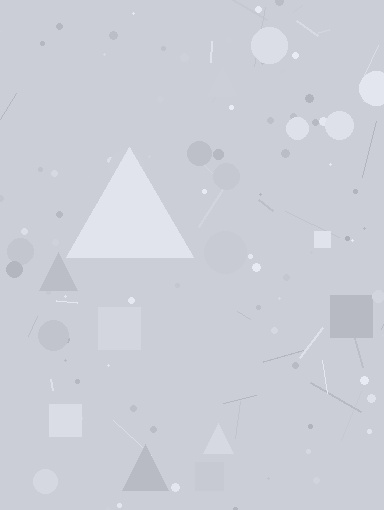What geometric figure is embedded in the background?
A triangle is embedded in the background.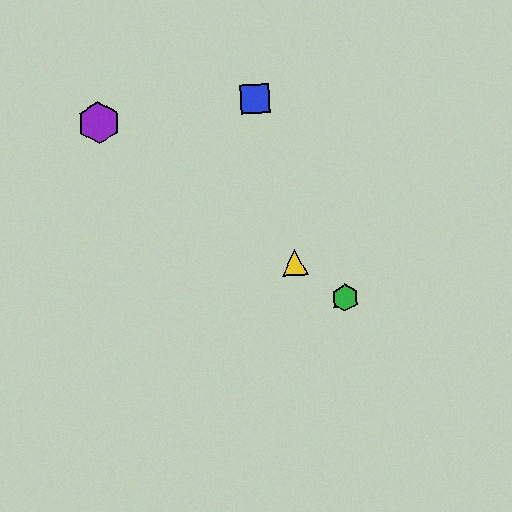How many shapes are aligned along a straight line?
4 shapes (the red triangle, the green hexagon, the yellow triangle, the purple hexagon) are aligned along a straight line.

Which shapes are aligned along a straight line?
The red triangle, the green hexagon, the yellow triangle, the purple hexagon are aligned along a straight line.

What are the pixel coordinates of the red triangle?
The red triangle is at (343, 296).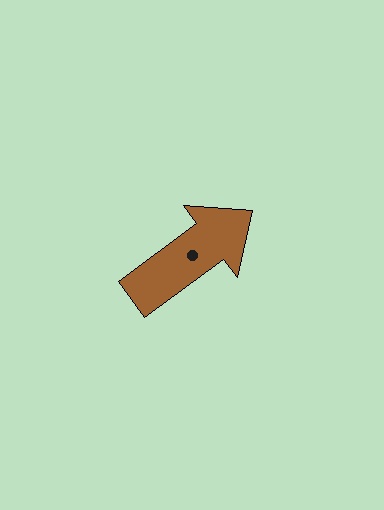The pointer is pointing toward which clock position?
Roughly 2 o'clock.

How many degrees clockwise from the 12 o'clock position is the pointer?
Approximately 53 degrees.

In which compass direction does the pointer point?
Northeast.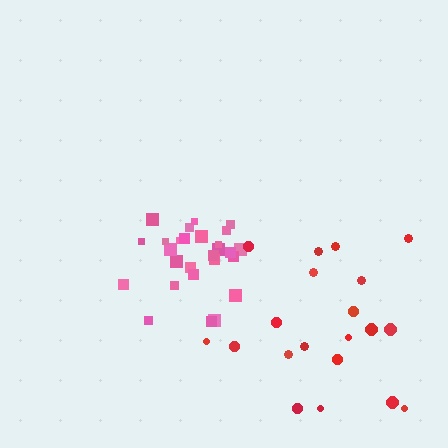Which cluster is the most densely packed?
Pink.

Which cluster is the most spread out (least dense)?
Red.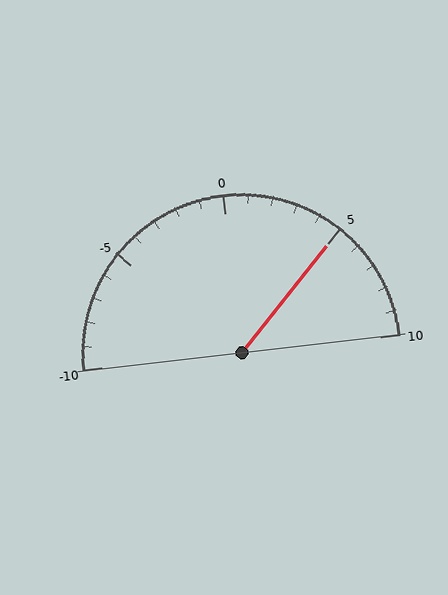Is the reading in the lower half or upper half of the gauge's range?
The reading is in the upper half of the range (-10 to 10).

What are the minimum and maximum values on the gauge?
The gauge ranges from -10 to 10.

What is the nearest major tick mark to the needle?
The nearest major tick mark is 5.